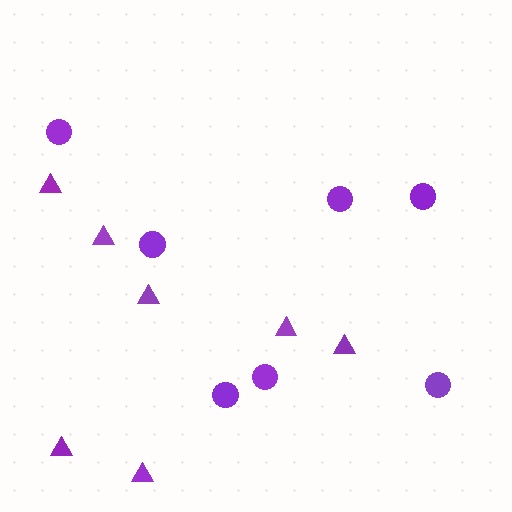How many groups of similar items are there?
There are 2 groups: one group of circles (7) and one group of triangles (7).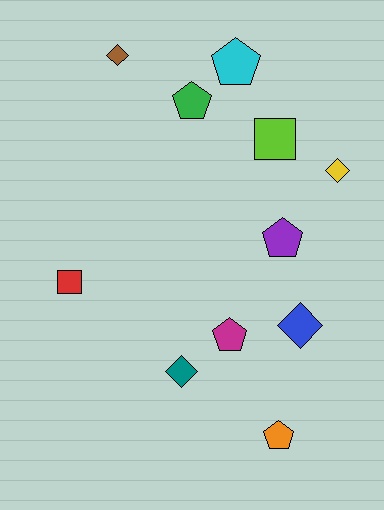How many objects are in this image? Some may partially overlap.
There are 11 objects.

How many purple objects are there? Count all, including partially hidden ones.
There is 1 purple object.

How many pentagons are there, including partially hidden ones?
There are 5 pentagons.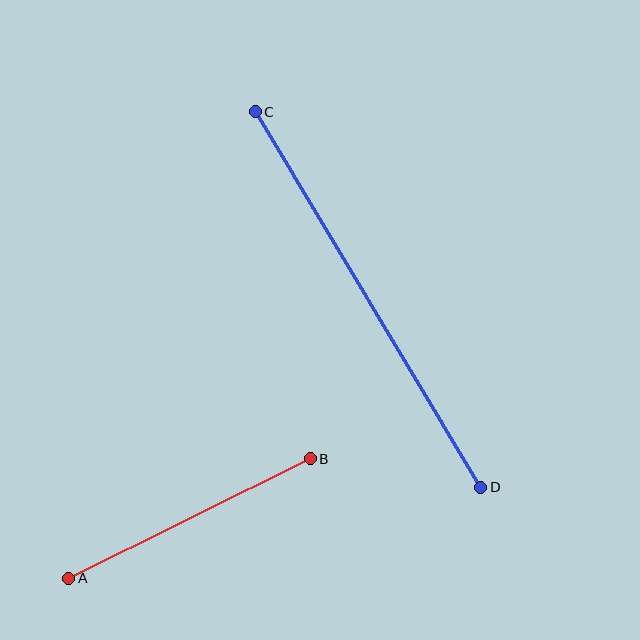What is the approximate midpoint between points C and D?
The midpoint is at approximately (368, 300) pixels.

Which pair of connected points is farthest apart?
Points C and D are farthest apart.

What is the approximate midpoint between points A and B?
The midpoint is at approximately (189, 518) pixels.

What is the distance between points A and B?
The distance is approximately 270 pixels.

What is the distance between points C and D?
The distance is approximately 438 pixels.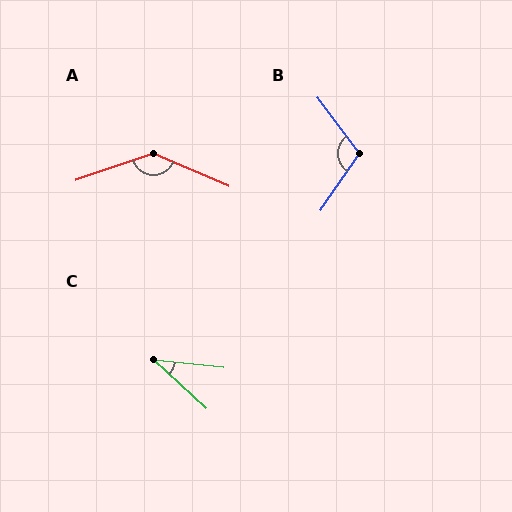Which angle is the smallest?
C, at approximately 37 degrees.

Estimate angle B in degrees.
Approximately 109 degrees.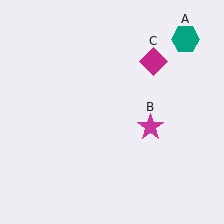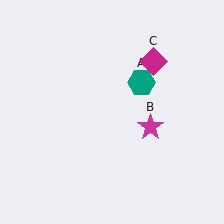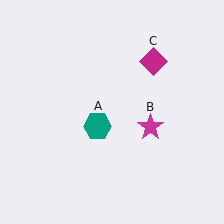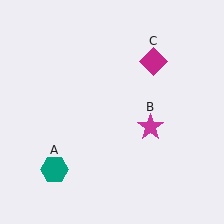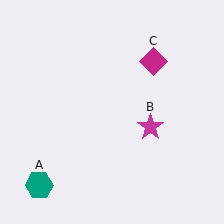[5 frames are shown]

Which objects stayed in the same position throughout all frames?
Magenta star (object B) and magenta diamond (object C) remained stationary.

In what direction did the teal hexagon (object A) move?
The teal hexagon (object A) moved down and to the left.